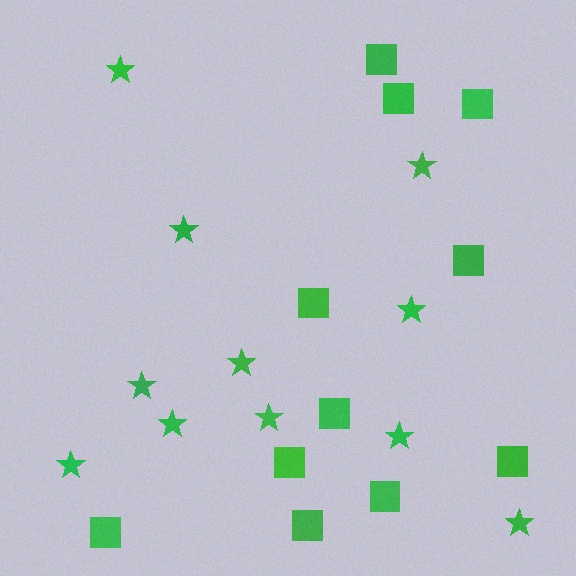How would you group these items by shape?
There are 2 groups: one group of stars (11) and one group of squares (11).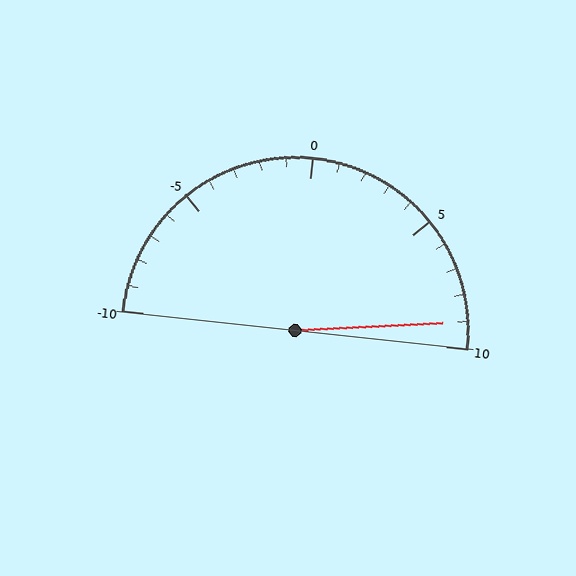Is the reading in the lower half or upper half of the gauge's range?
The reading is in the upper half of the range (-10 to 10).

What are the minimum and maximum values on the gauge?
The gauge ranges from -10 to 10.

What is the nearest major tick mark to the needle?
The nearest major tick mark is 10.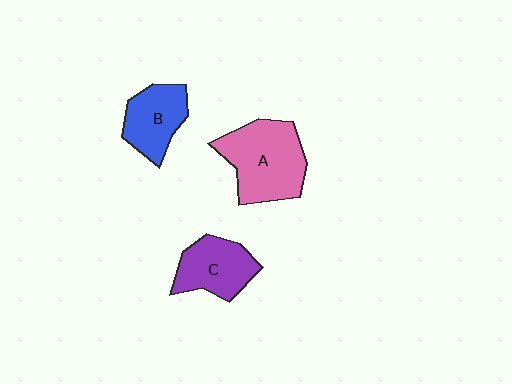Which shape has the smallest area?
Shape B (blue).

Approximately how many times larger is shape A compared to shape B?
Approximately 1.5 times.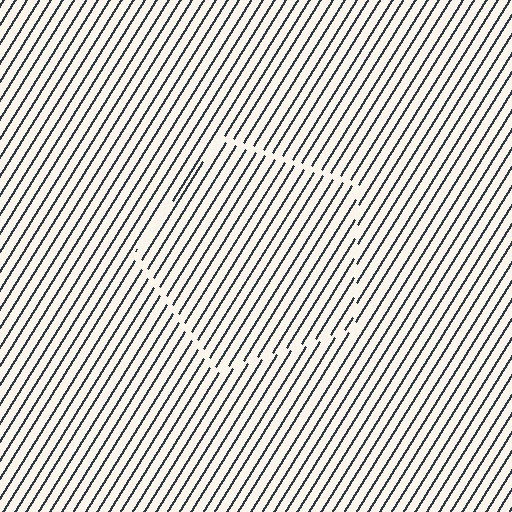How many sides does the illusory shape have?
5 sides — the line-ends trace a pentagon.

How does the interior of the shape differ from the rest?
The interior of the shape contains the same grating, shifted by half a period — the contour is defined by the phase discontinuity where line-ends from the inner and outer gratings abut.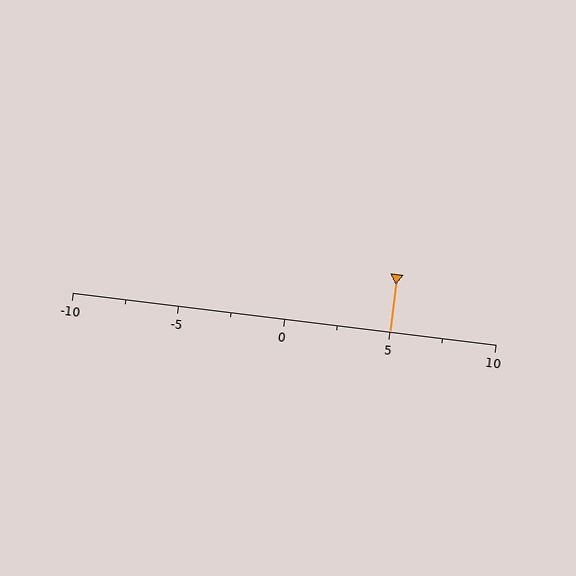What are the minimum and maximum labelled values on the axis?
The axis runs from -10 to 10.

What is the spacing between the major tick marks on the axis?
The major ticks are spaced 5 apart.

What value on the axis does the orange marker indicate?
The marker indicates approximately 5.